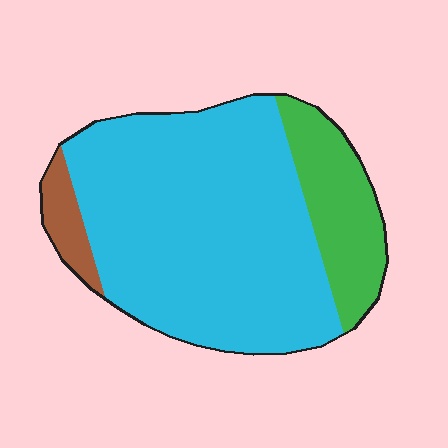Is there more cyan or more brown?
Cyan.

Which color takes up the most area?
Cyan, at roughly 75%.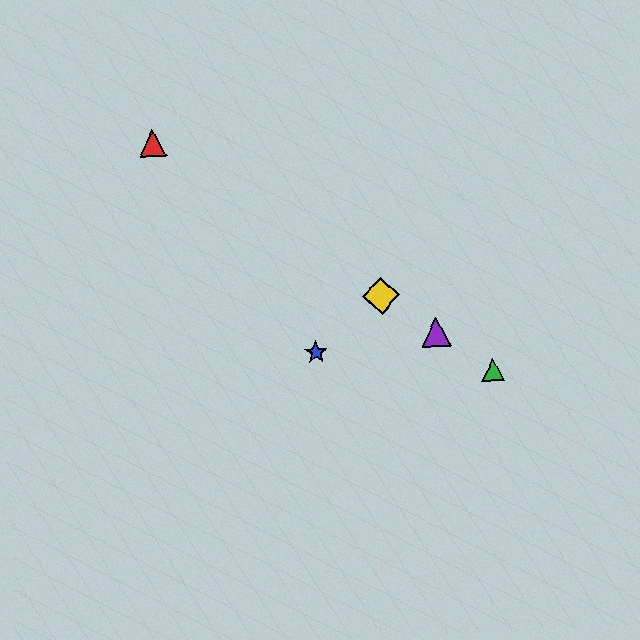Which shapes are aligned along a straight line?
The red triangle, the green triangle, the yellow diamond, the purple triangle are aligned along a straight line.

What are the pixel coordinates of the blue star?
The blue star is at (316, 353).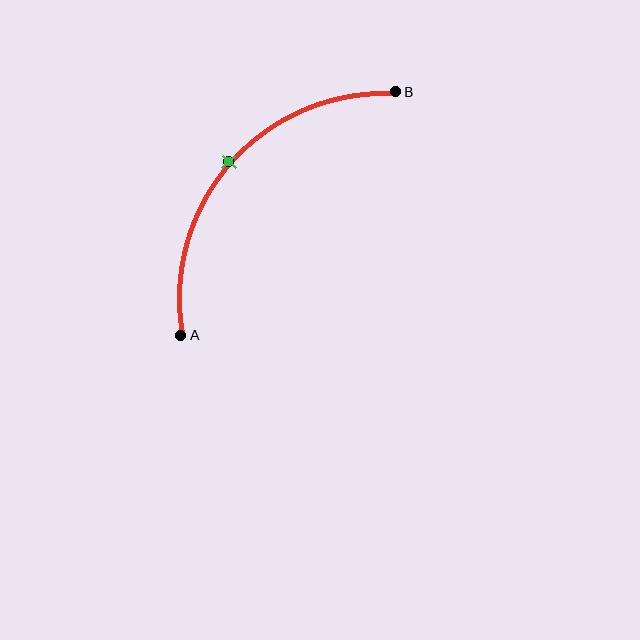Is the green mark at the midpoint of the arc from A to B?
Yes. The green mark lies on the arc at equal arc-length from both A and B — it is the arc midpoint.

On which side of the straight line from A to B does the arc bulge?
The arc bulges above and to the left of the straight line connecting A and B.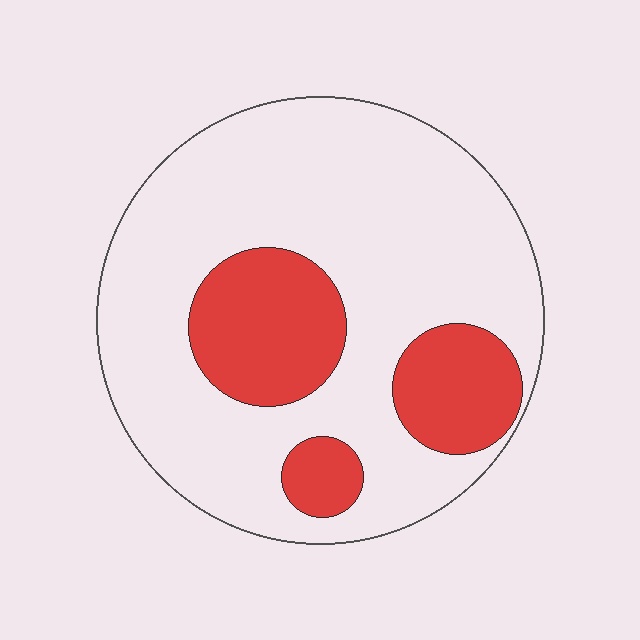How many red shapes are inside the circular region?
3.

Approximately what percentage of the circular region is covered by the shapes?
Approximately 25%.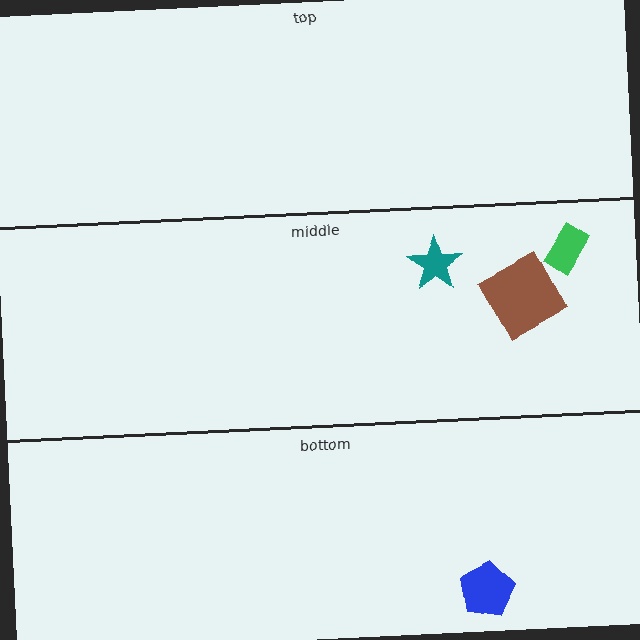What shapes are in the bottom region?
The blue pentagon.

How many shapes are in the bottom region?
1.